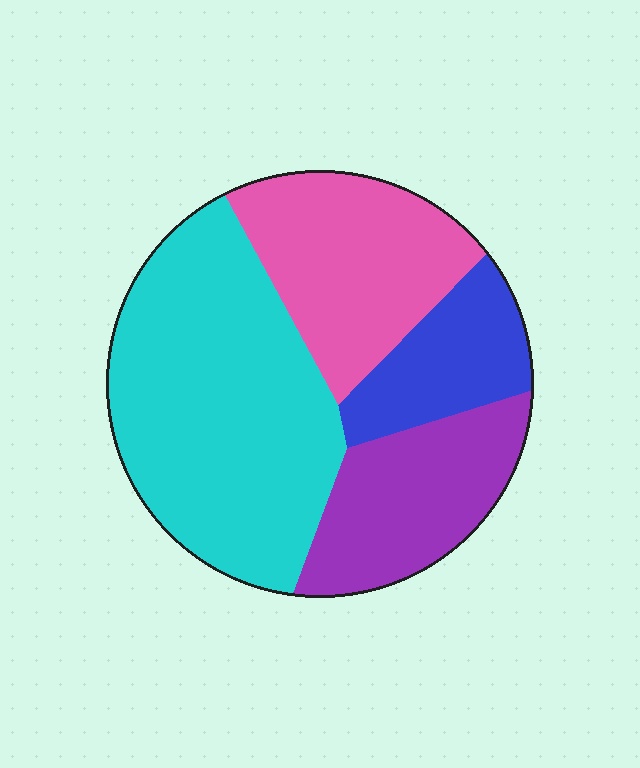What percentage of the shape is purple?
Purple covers around 20% of the shape.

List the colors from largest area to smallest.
From largest to smallest: cyan, pink, purple, blue.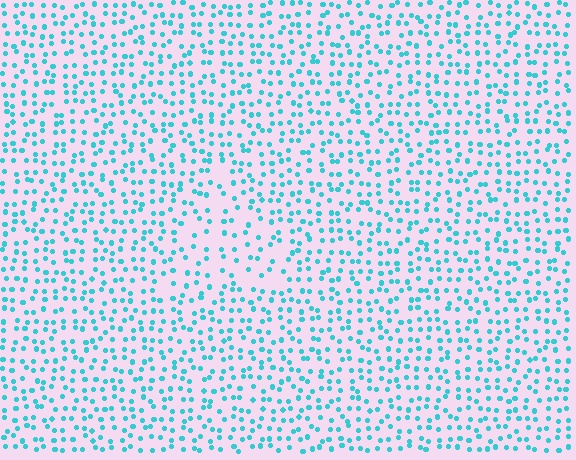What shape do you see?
I see a triangle.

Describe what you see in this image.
The image contains small cyan elements arranged at two different densities. A triangle-shaped region is visible where the elements are less densely packed than the surrounding area.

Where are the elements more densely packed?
The elements are more densely packed outside the triangle boundary.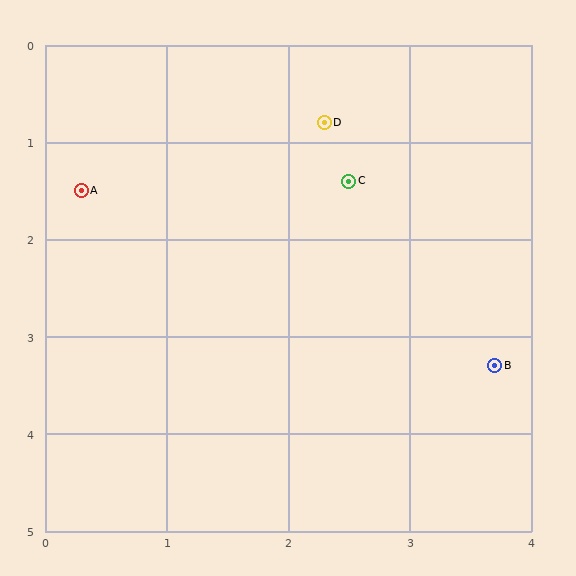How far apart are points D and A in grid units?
Points D and A are about 2.1 grid units apart.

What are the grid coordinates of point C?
Point C is at approximately (2.5, 1.4).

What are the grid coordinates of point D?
Point D is at approximately (2.3, 0.8).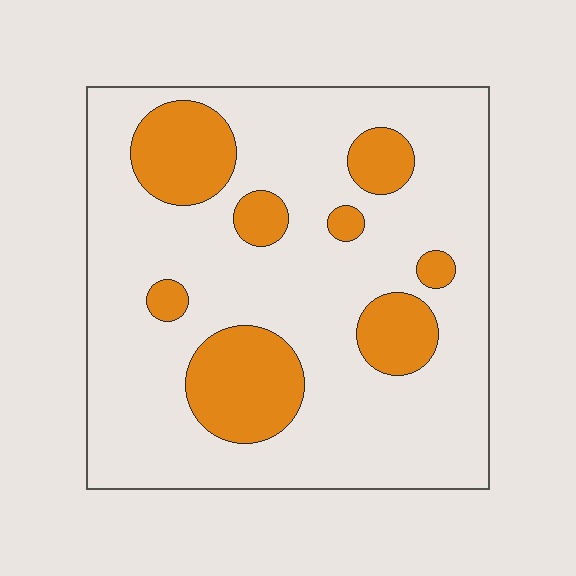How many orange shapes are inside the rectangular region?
8.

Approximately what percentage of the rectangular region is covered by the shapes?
Approximately 20%.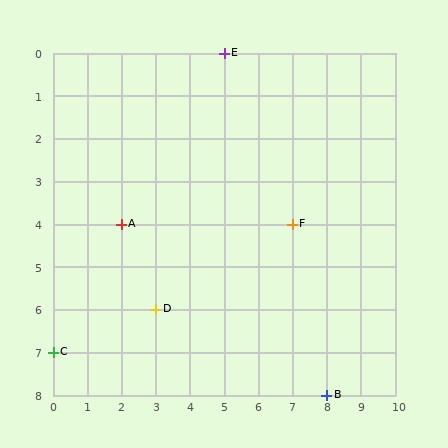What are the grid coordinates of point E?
Point E is at grid coordinates (5, 0).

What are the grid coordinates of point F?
Point F is at grid coordinates (7, 4).